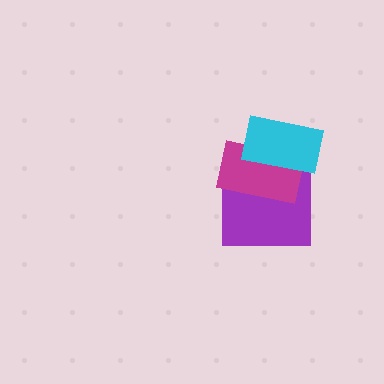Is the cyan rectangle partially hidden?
No, no other shape covers it.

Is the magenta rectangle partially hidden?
Yes, it is partially covered by another shape.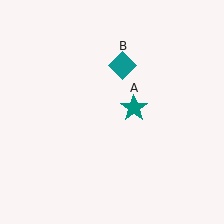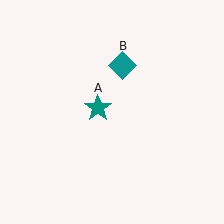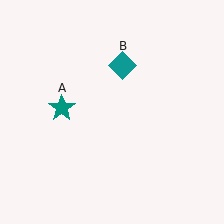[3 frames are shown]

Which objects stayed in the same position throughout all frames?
Teal diamond (object B) remained stationary.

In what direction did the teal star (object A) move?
The teal star (object A) moved left.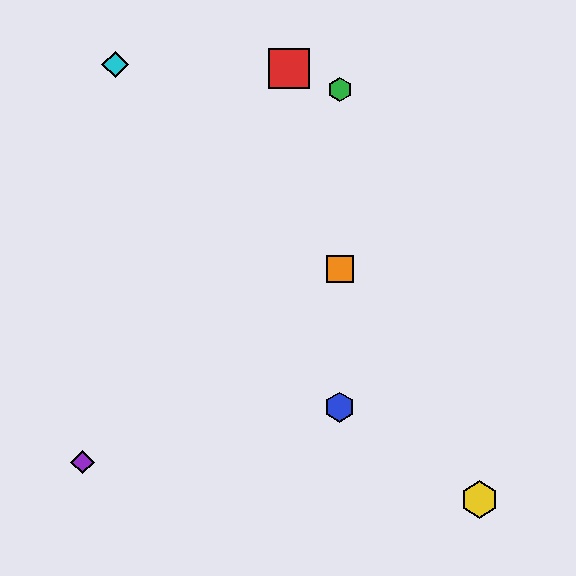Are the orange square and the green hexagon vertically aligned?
Yes, both are at x≈340.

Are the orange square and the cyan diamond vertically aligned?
No, the orange square is at x≈340 and the cyan diamond is at x≈115.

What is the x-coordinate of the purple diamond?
The purple diamond is at x≈83.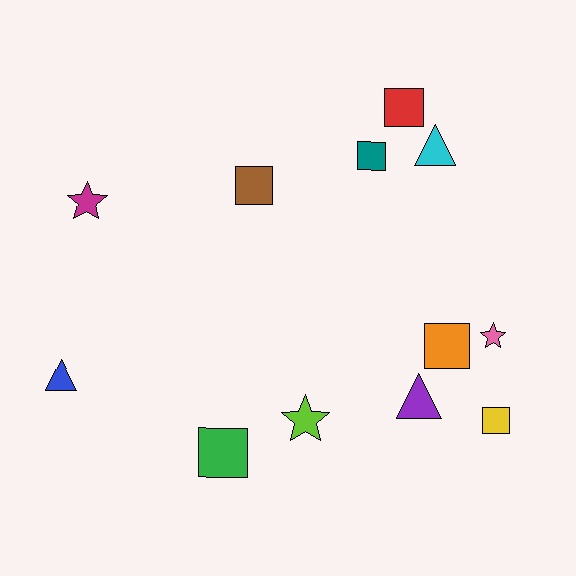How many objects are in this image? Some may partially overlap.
There are 12 objects.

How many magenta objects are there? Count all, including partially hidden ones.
There is 1 magenta object.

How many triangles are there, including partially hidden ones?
There are 3 triangles.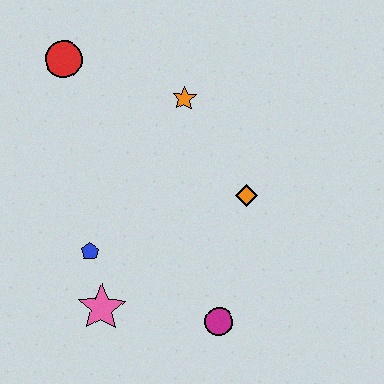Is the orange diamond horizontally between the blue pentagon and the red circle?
No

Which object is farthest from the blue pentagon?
The red circle is farthest from the blue pentagon.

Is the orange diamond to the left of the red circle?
No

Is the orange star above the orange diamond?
Yes